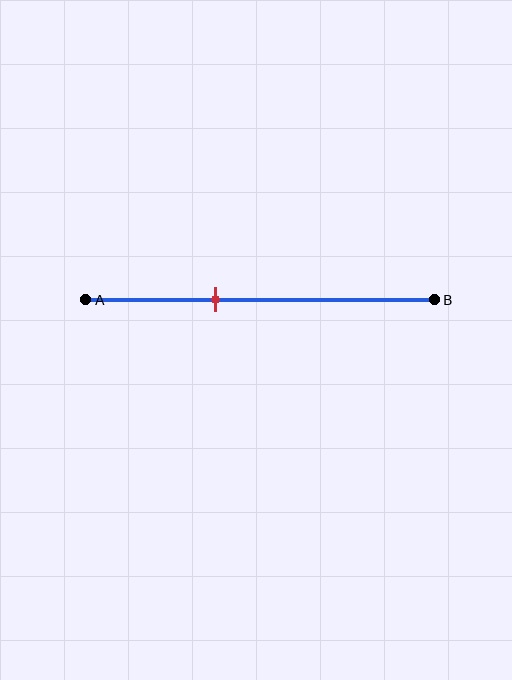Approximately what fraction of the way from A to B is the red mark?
The red mark is approximately 35% of the way from A to B.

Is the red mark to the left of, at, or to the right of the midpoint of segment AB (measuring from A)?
The red mark is to the left of the midpoint of segment AB.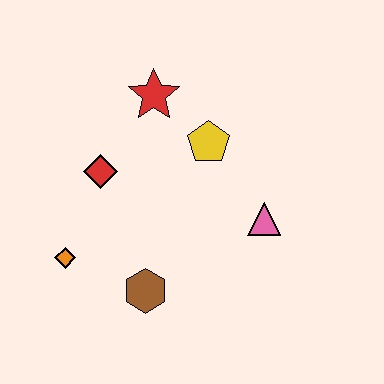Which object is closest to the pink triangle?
The yellow pentagon is closest to the pink triangle.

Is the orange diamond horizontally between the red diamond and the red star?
No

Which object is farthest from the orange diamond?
The pink triangle is farthest from the orange diamond.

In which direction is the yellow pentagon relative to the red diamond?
The yellow pentagon is to the right of the red diamond.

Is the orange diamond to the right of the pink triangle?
No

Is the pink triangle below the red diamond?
Yes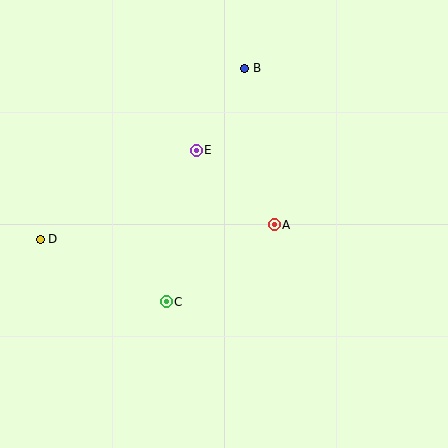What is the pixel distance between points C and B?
The distance between C and B is 246 pixels.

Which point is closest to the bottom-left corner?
Point D is closest to the bottom-left corner.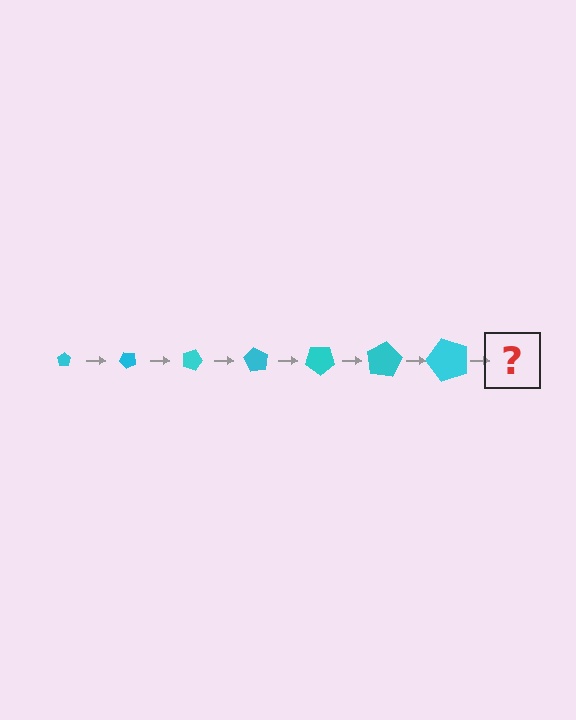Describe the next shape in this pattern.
It should be a pentagon, larger than the previous one and rotated 315 degrees from the start.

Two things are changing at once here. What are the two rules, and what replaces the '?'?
The two rules are that the pentagon grows larger each step and it rotates 45 degrees each step. The '?' should be a pentagon, larger than the previous one and rotated 315 degrees from the start.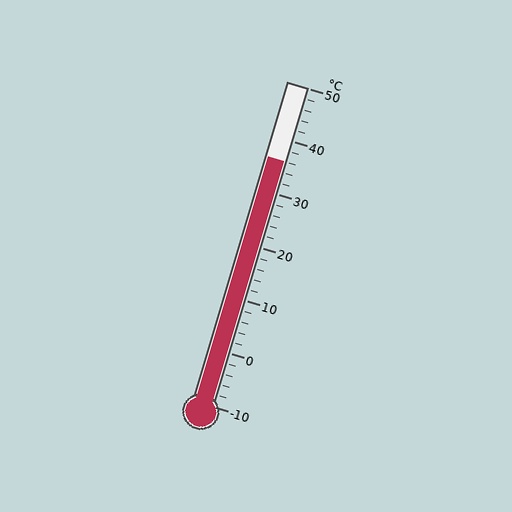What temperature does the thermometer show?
The thermometer shows approximately 36°C.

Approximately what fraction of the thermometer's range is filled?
The thermometer is filled to approximately 75% of its range.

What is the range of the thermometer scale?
The thermometer scale ranges from -10°C to 50°C.